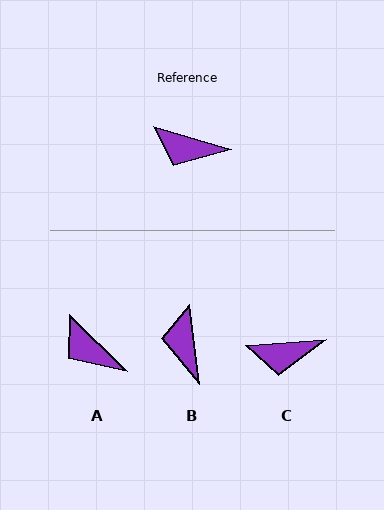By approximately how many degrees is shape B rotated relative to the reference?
Approximately 66 degrees clockwise.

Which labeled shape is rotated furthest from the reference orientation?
B, about 66 degrees away.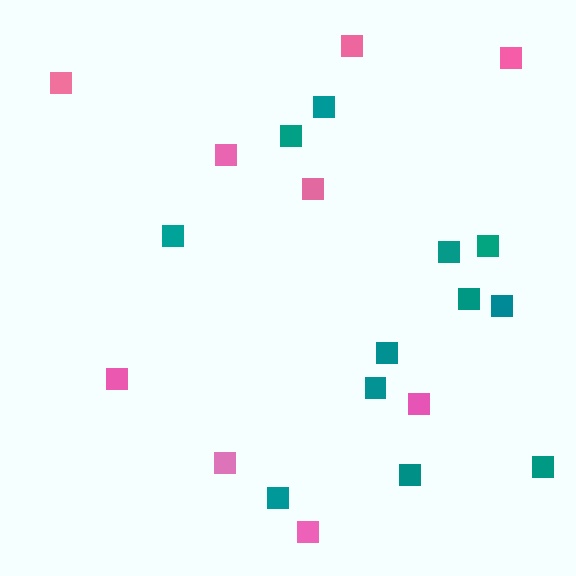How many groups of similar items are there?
There are 2 groups: one group of pink squares (9) and one group of teal squares (12).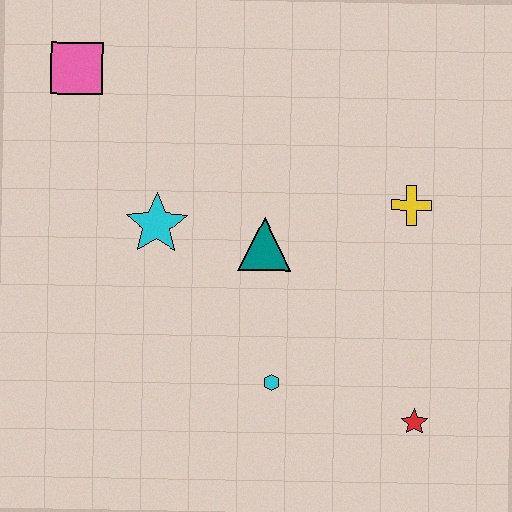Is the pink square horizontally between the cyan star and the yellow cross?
No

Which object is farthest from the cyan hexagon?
The pink square is farthest from the cyan hexagon.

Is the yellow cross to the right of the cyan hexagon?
Yes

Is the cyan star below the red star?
No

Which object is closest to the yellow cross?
The teal triangle is closest to the yellow cross.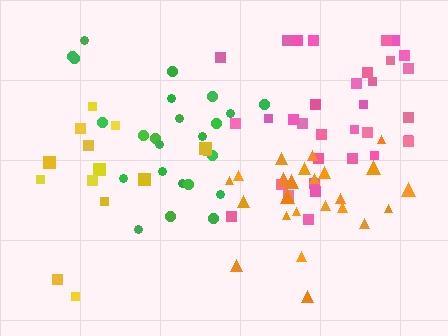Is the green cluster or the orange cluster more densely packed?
Green.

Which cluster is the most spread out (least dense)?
Yellow.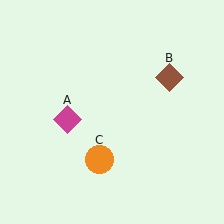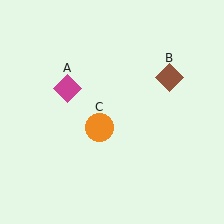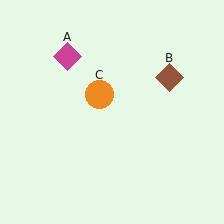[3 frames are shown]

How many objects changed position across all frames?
2 objects changed position: magenta diamond (object A), orange circle (object C).